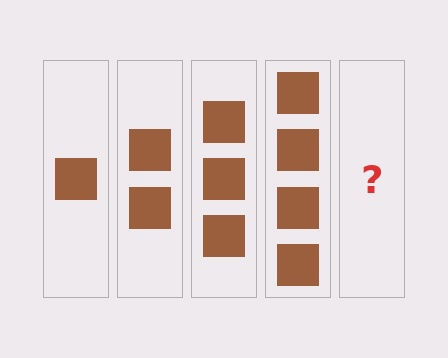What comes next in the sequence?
The next element should be 5 squares.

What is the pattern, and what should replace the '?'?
The pattern is that each step adds one more square. The '?' should be 5 squares.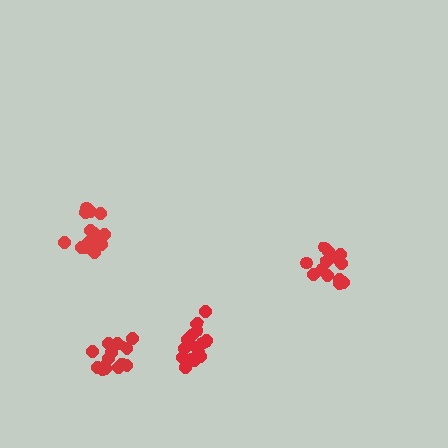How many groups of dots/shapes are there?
There are 4 groups.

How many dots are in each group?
Group 1: 18 dots, Group 2: 13 dots, Group 3: 16 dots, Group 4: 14 dots (61 total).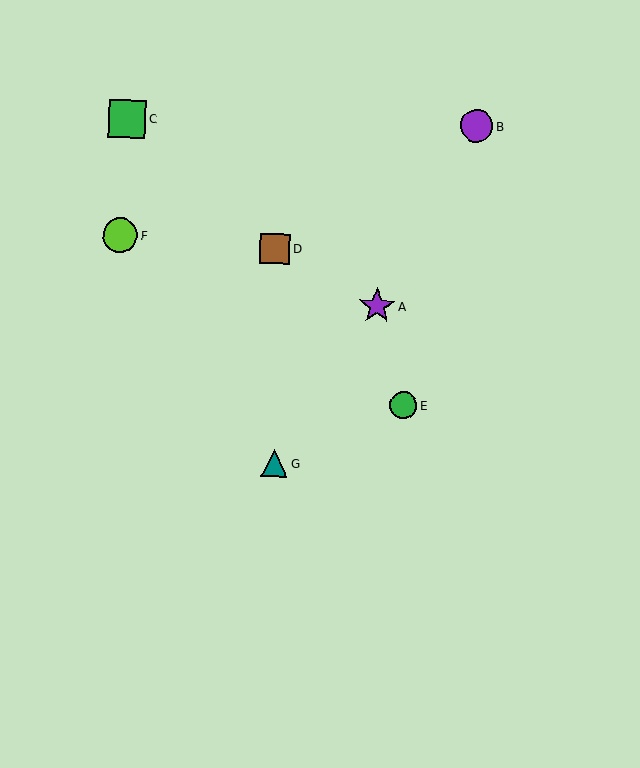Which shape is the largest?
The green square (labeled C) is the largest.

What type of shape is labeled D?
Shape D is a brown square.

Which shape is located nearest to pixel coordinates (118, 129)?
The green square (labeled C) at (127, 119) is nearest to that location.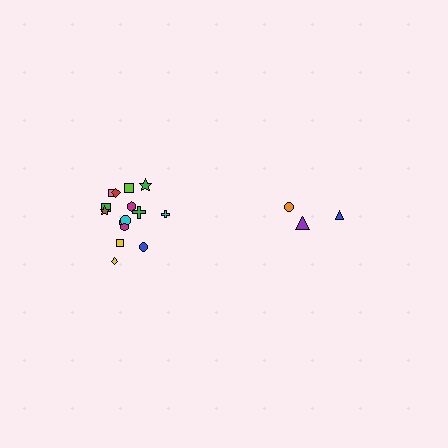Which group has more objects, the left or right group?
The left group.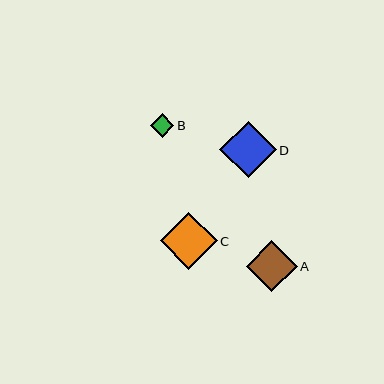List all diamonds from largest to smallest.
From largest to smallest: C, D, A, B.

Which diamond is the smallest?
Diamond B is the smallest with a size of approximately 23 pixels.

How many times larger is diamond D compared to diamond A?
Diamond D is approximately 1.1 times the size of diamond A.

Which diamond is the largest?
Diamond C is the largest with a size of approximately 57 pixels.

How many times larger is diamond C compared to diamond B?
Diamond C is approximately 2.4 times the size of diamond B.